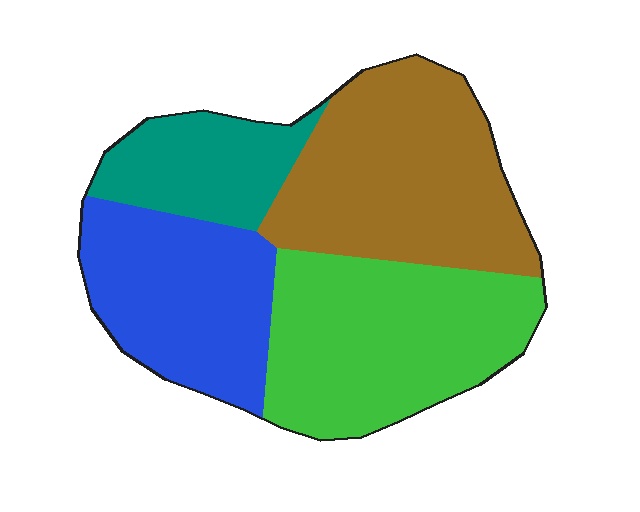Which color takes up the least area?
Teal, at roughly 15%.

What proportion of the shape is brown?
Brown covers 31% of the shape.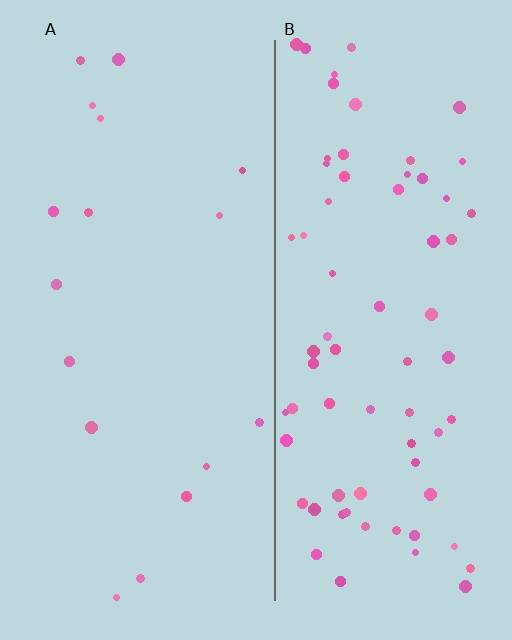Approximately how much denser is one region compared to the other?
Approximately 4.4× — region B over region A.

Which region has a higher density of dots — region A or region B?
B (the right).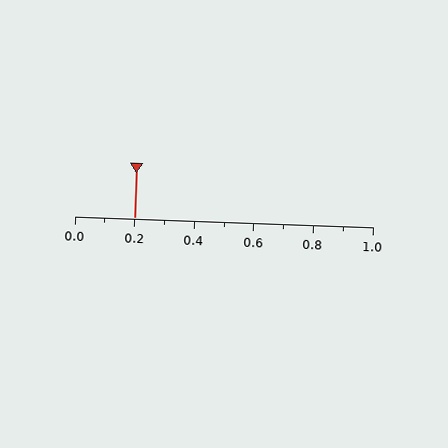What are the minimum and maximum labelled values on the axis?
The axis runs from 0.0 to 1.0.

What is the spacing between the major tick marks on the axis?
The major ticks are spaced 0.2 apart.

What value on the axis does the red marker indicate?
The marker indicates approximately 0.2.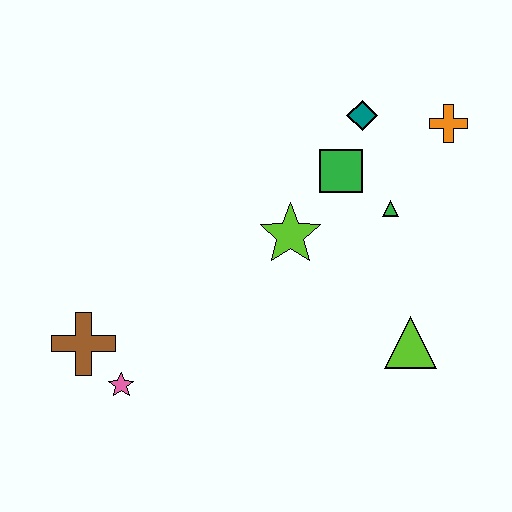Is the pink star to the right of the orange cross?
No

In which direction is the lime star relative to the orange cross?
The lime star is to the left of the orange cross.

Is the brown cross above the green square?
No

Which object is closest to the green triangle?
The green square is closest to the green triangle.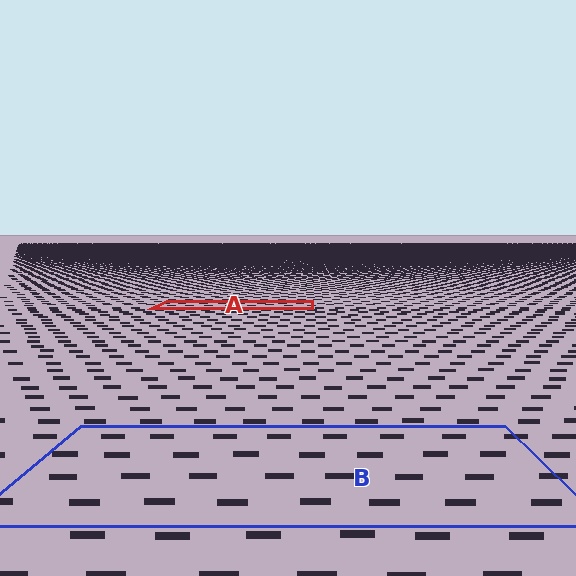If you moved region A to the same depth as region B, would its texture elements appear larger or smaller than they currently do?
They would appear larger. At a closer depth, the same texture elements are projected at a bigger on-screen size.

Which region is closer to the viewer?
Region B is closer. The texture elements there are larger and more spread out.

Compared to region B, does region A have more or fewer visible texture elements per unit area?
Region A has more texture elements per unit area — they are packed more densely because it is farther away.